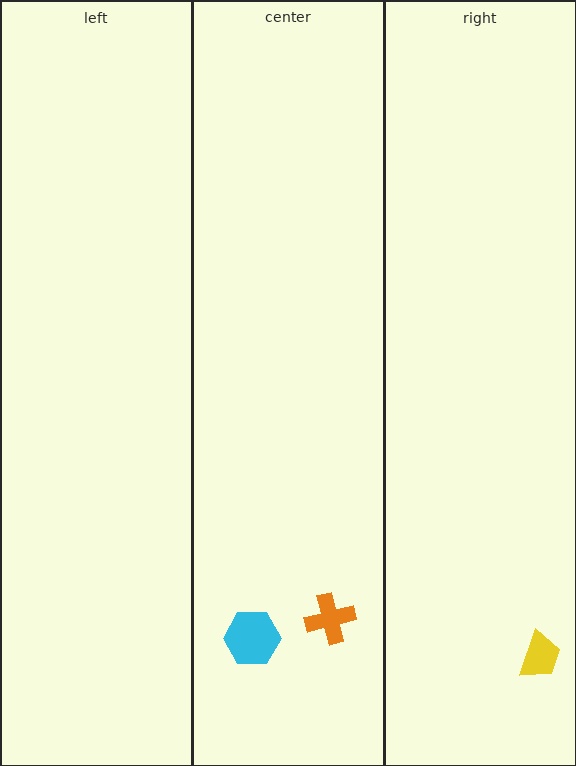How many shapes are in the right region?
1.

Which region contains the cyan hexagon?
The center region.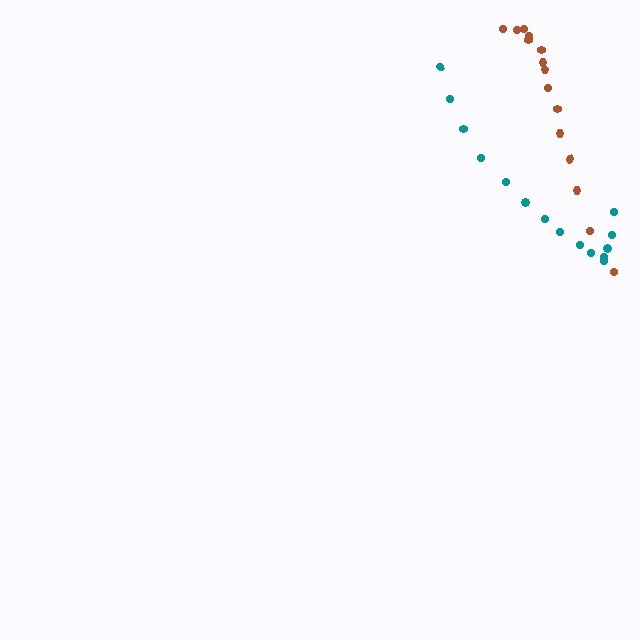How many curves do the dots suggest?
There are 2 distinct paths.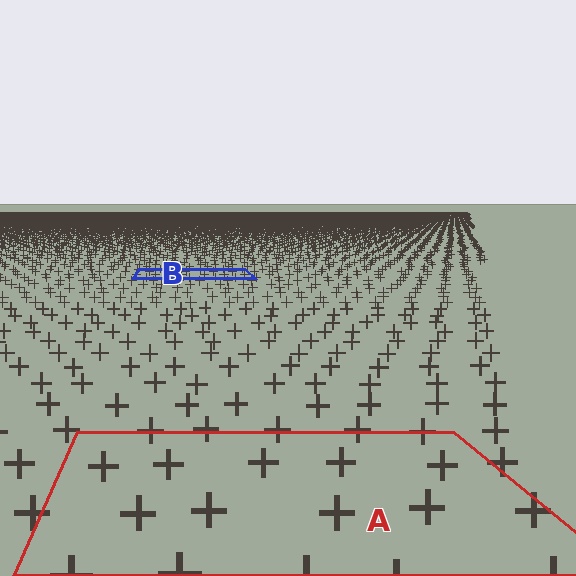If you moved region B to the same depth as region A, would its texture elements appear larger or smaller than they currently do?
They would appear larger. At a closer depth, the same texture elements are projected at a bigger on-screen size.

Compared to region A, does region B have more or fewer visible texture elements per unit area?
Region B has more texture elements per unit area — they are packed more densely because it is farther away.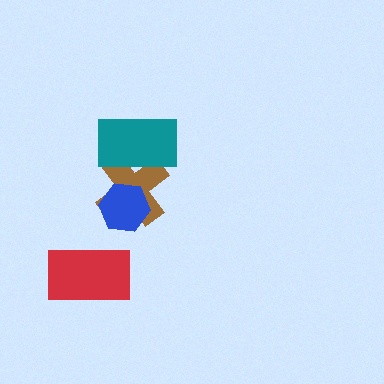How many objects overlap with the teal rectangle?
1 object overlaps with the teal rectangle.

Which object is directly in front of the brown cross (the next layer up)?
The teal rectangle is directly in front of the brown cross.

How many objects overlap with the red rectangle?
0 objects overlap with the red rectangle.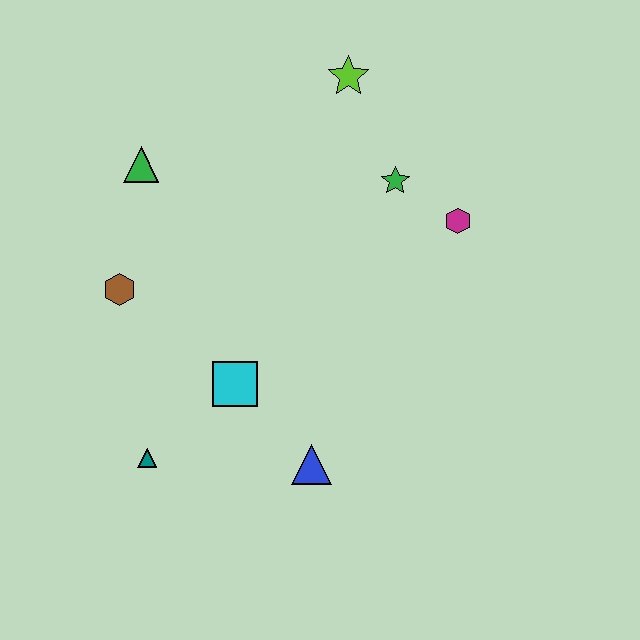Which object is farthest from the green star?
The teal triangle is farthest from the green star.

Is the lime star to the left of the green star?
Yes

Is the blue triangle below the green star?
Yes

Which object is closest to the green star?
The magenta hexagon is closest to the green star.